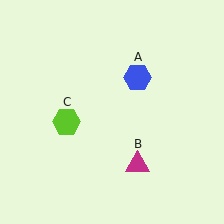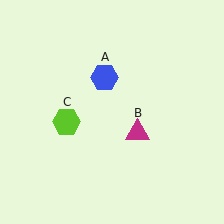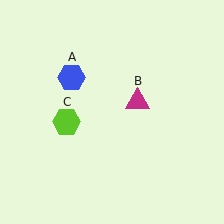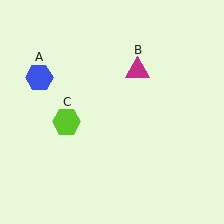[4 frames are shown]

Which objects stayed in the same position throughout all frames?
Lime hexagon (object C) remained stationary.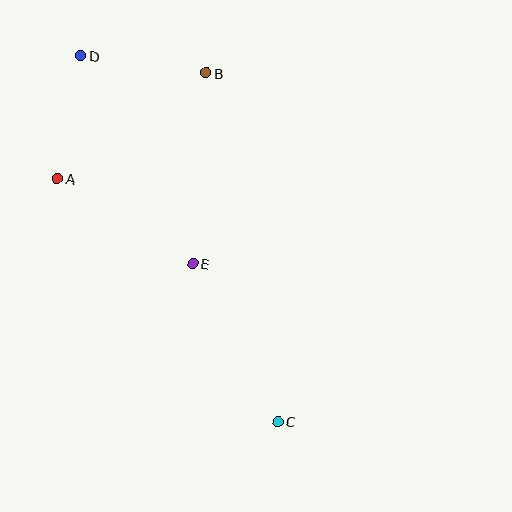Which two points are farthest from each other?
Points C and D are farthest from each other.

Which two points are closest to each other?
Points A and D are closest to each other.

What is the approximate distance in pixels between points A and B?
The distance between A and B is approximately 183 pixels.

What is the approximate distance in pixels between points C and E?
The distance between C and E is approximately 180 pixels.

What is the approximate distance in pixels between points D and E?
The distance between D and E is approximately 236 pixels.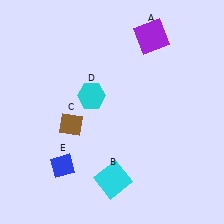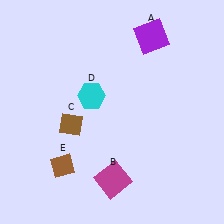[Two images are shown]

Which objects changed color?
B changed from cyan to magenta. E changed from blue to brown.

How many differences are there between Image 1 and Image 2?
There are 2 differences between the two images.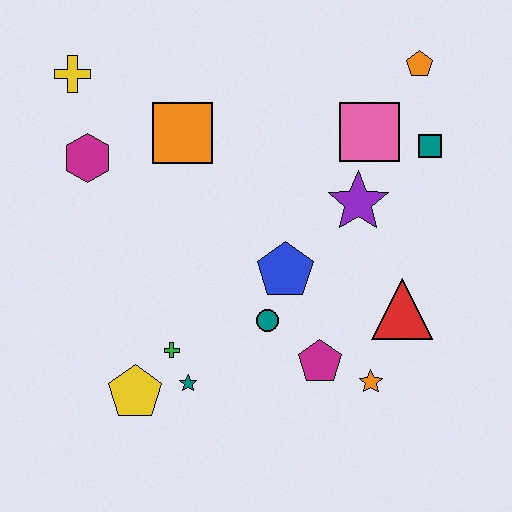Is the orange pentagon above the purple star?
Yes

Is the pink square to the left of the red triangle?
Yes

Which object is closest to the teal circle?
The blue pentagon is closest to the teal circle.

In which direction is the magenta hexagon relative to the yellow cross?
The magenta hexagon is below the yellow cross.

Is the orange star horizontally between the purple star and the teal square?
Yes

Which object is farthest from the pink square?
The yellow pentagon is farthest from the pink square.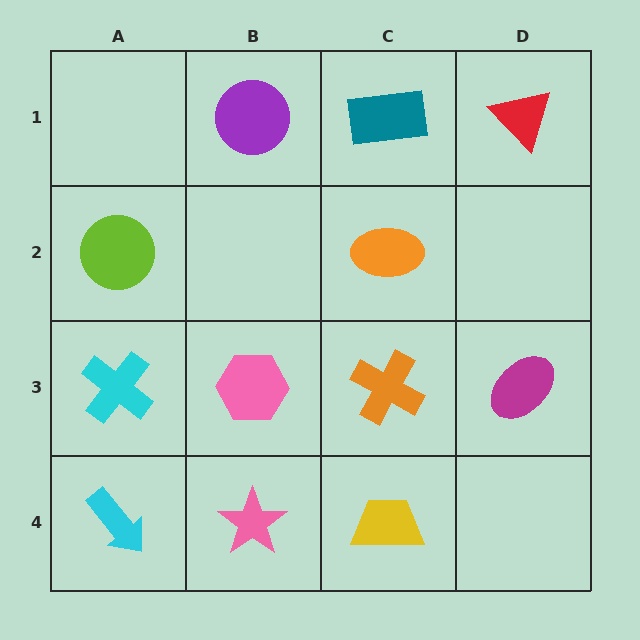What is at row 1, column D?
A red triangle.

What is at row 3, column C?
An orange cross.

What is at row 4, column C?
A yellow trapezoid.